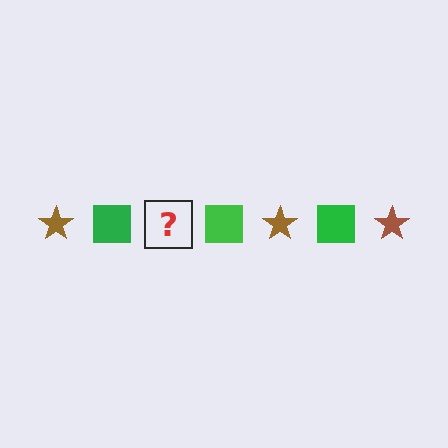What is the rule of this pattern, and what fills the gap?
The rule is that the pattern alternates between brown star and green square. The gap should be filled with a brown star.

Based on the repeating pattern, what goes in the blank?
The blank should be a brown star.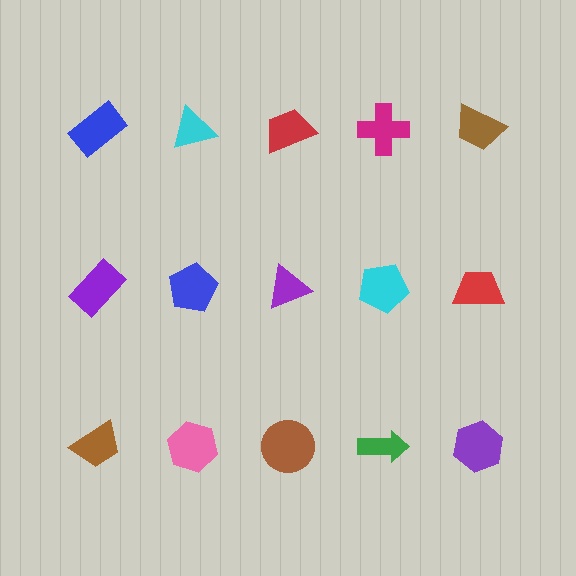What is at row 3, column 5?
A purple hexagon.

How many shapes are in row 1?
5 shapes.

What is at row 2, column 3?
A purple triangle.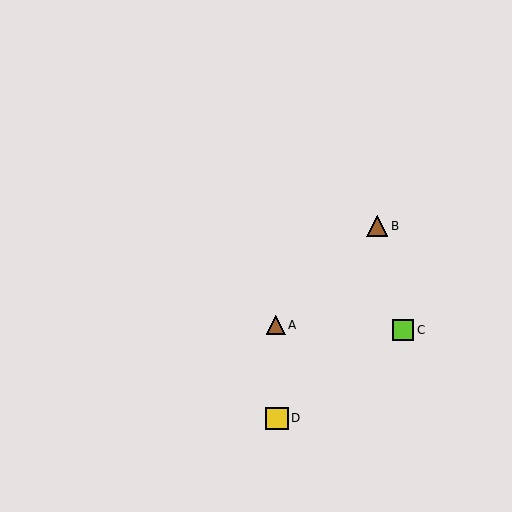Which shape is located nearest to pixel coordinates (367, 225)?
The brown triangle (labeled B) at (377, 226) is nearest to that location.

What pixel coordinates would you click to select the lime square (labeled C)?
Click at (403, 330) to select the lime square C.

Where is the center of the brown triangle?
The center of the brown triangle is at (377, 226).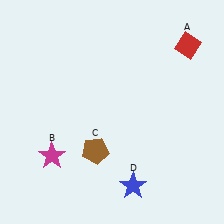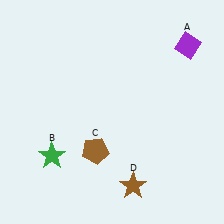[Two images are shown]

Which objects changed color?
A changed from red to purple. B changed from magenta to green. D changed from blue to brown.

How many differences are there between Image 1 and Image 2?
There are 3 differences between the two images.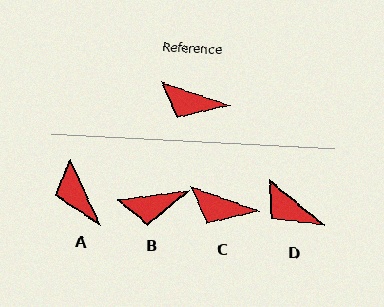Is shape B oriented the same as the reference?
No, it is off by about 26 degrees.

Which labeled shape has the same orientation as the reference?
C.